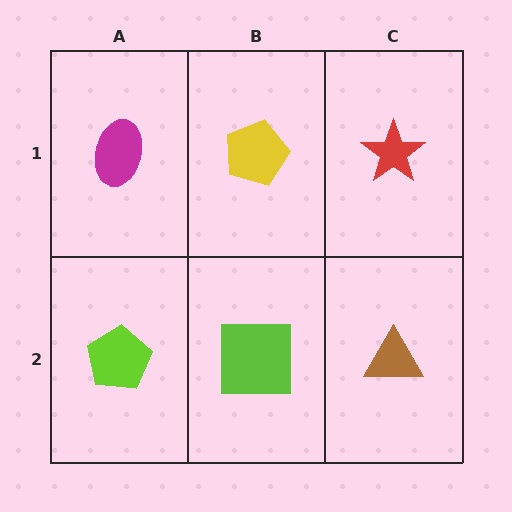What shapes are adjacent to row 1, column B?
A lime square (row 2, column B), a magenta ellipse (row 1, column A), a red star (row 1, column C).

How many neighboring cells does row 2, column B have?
3.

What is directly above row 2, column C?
A red star.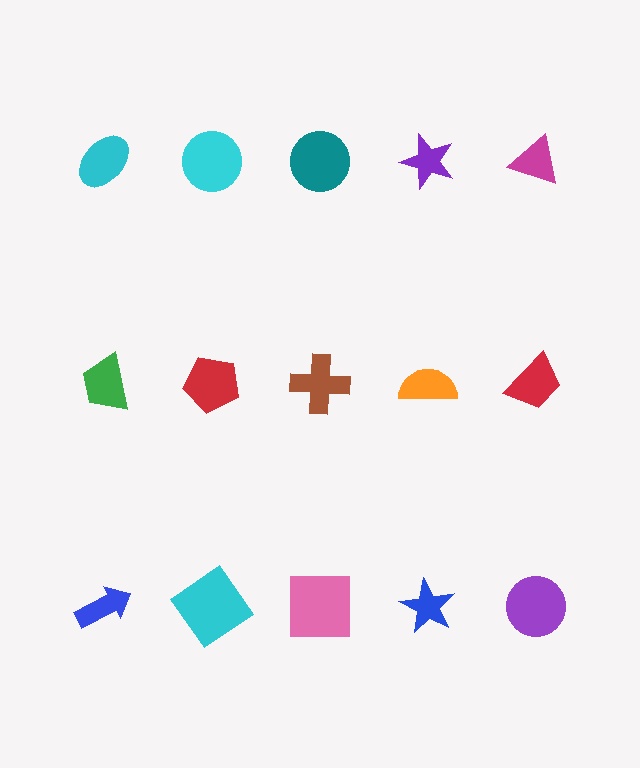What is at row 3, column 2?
A cyan diamond.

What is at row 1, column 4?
A purple star.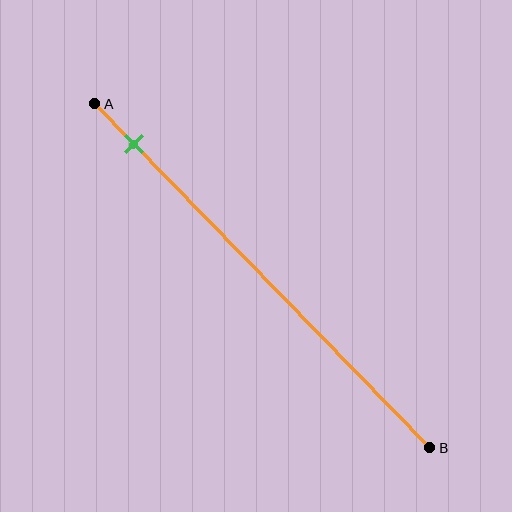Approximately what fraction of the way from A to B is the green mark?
The green mark is approximately 10% of the way from A to B.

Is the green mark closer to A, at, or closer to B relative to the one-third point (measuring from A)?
The green mark is closer to point A than the one-third point of segment AB.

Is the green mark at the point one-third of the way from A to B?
No, the mark is at about 10% from A, not at the 33% one-third point.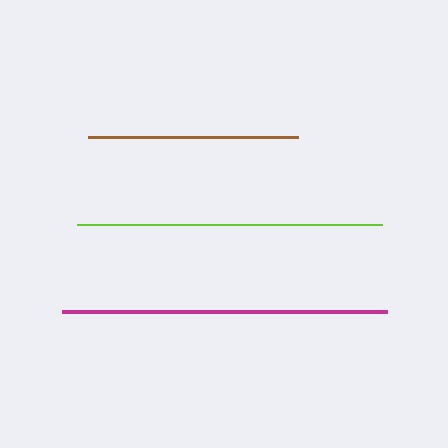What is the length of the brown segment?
The brown segment is approximately 209 pixels long.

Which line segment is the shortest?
The brown line is the shortest at approximately 209 pixels.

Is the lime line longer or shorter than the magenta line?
The magenta line is longer than the lime line.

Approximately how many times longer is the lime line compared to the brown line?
The lime line is approximately 1.5 times the length of the brown line.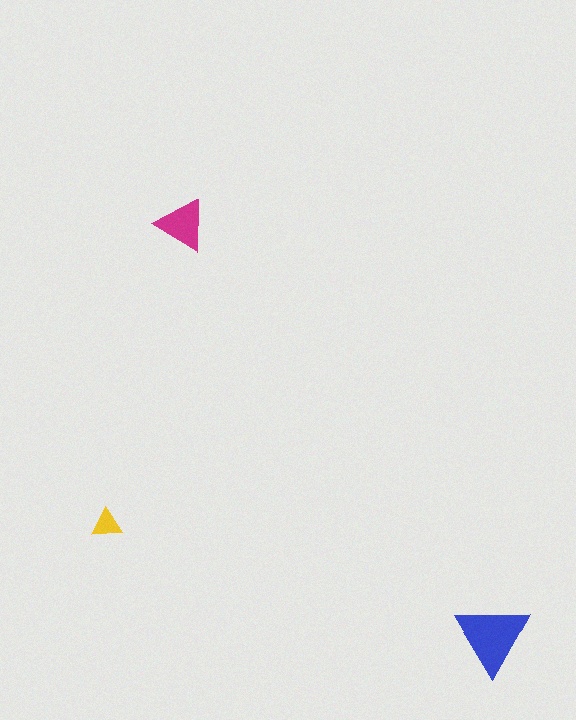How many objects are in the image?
There are 3 objects in the image.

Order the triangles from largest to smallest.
the blue one, the magenta one, the yellow one.